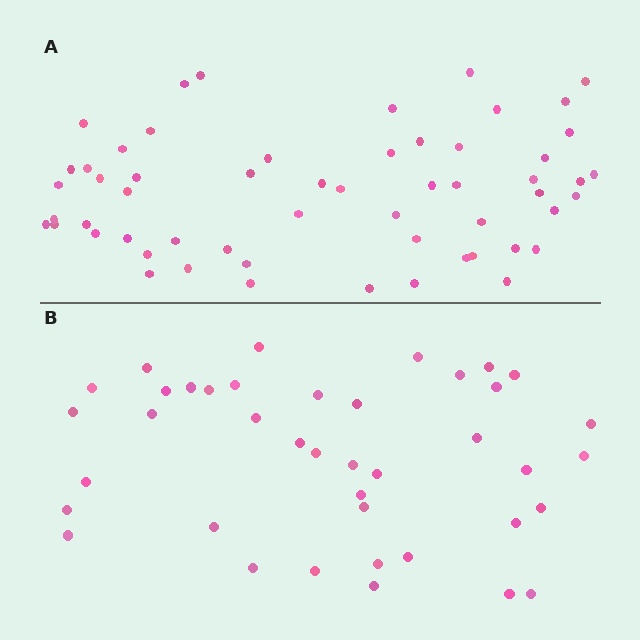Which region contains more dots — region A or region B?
Region A (the top region) has more dots.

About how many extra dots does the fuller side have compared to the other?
Region A has approximately 15 more dots than region B.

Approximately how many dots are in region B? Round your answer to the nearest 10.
About 40 dots.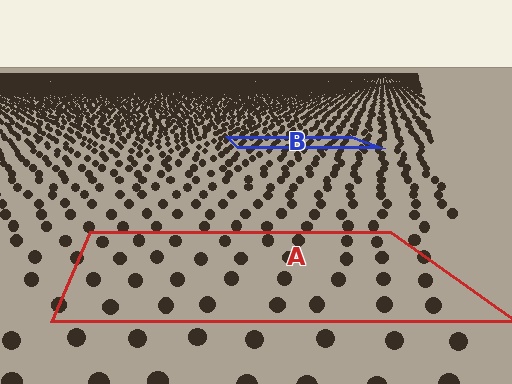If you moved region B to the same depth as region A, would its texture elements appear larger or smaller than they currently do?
They would appear larger. At a closer depth, the same texture elements are projected at a bigger on-screen size.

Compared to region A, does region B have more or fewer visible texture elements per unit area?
Region B has more texture elements per unit area — they are packed more densely because it is farther away.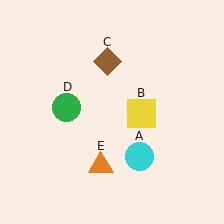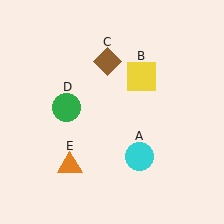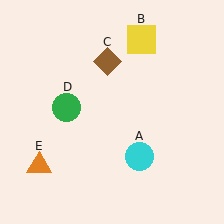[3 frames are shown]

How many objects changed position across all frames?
2 objects changed position: yellow square (object B), orange triangle (object E).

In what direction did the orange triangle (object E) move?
The orange triangle (object E) moved left.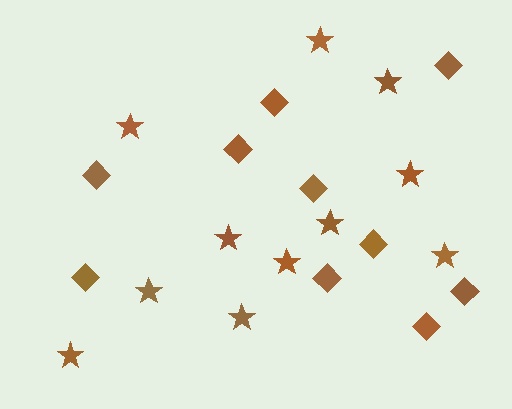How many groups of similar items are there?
There are 2 groups: one group of stars (11) and one group of diamonds (10).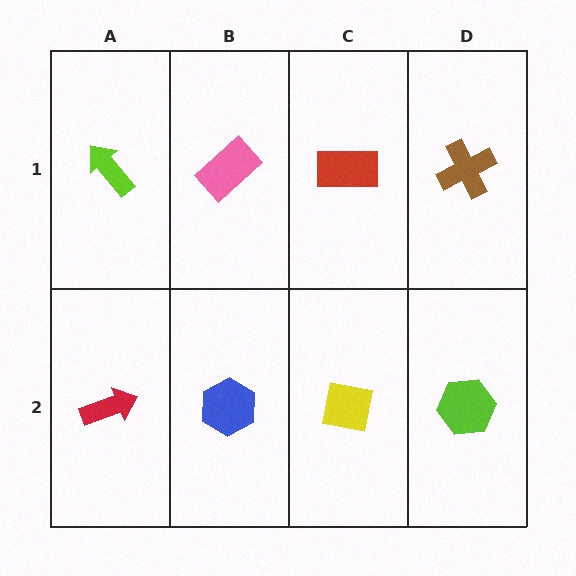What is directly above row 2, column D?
A brown cross.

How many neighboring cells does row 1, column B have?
3.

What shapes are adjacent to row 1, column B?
A blue hexagon (row 2, column B), a lime arrow (row 1, column A), a red rectangle (row 1, column C).